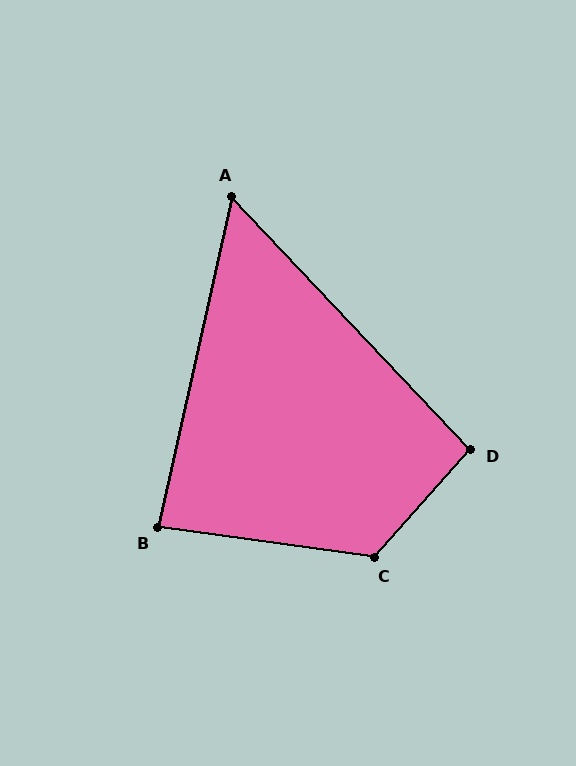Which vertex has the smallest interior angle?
A, at approximately 56 degrees.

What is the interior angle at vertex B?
Approximately 85 degrees (approximately right).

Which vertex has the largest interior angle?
C, at approximately 124 degrees.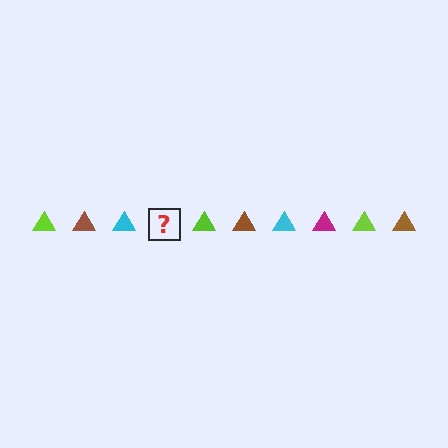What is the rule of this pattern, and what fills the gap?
The rule is that the pattern cycles through lime, brown, cyan, magenta triangles. The gap should be filled with a magenta triangle.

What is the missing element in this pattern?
The missing element is a magenta triangle.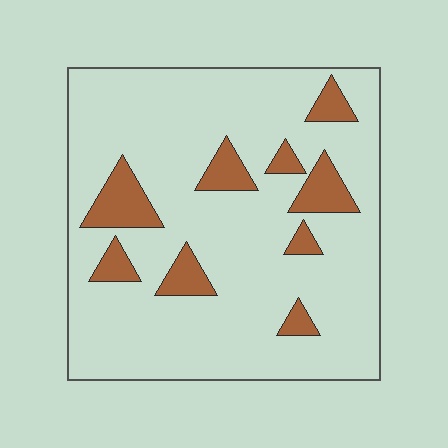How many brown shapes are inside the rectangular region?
9.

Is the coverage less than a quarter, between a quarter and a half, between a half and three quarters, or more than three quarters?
Less than a quarter.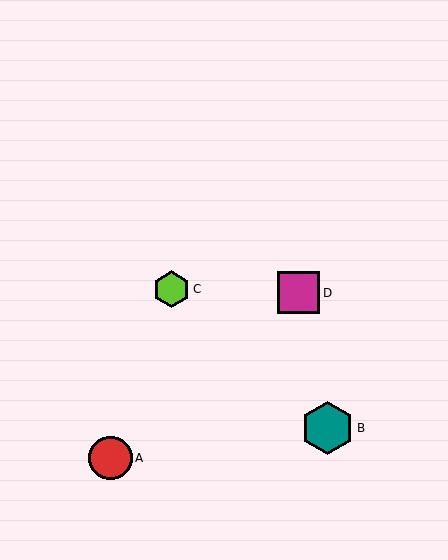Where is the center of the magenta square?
The center of the magenta square is at (299, 293).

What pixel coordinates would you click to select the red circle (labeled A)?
Click at (111, 458) to select the red circle A.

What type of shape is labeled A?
Shape A is a red circle.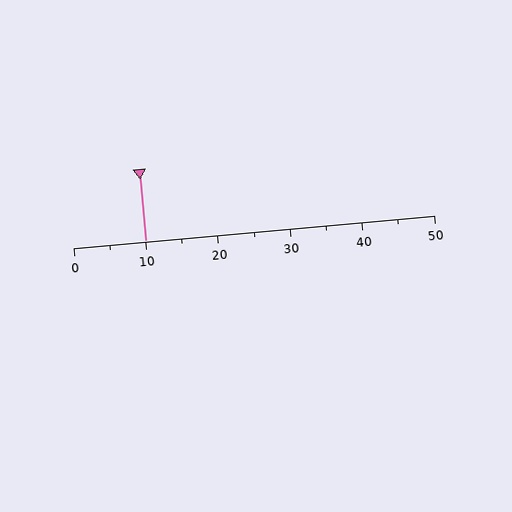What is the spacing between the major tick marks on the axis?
The major ticks are spaced 10 apart.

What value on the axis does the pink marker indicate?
The marker indicates approximately 10.